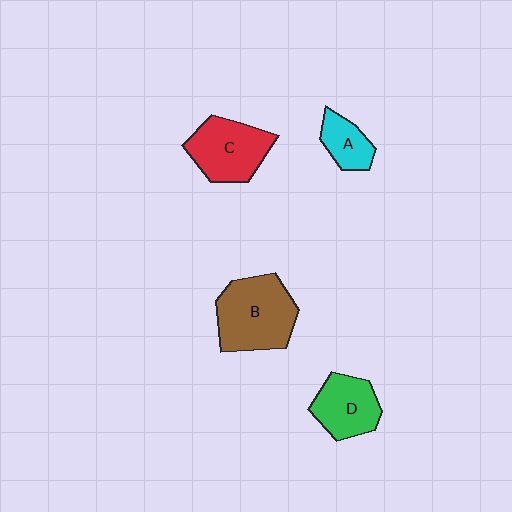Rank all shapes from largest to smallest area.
From largest to smallest: B (brown), C (red), D (green), A (cyan).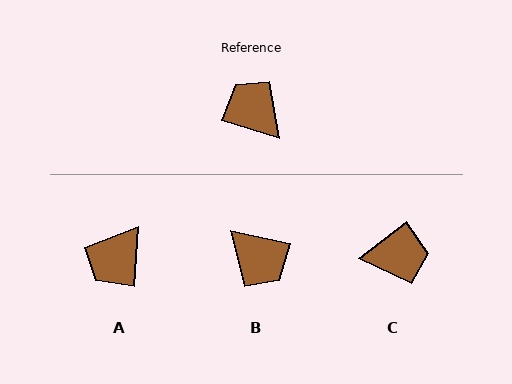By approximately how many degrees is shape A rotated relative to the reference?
Approximately 102 degrees counter-clockwise.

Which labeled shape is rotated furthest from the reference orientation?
B, about 175 degrees away.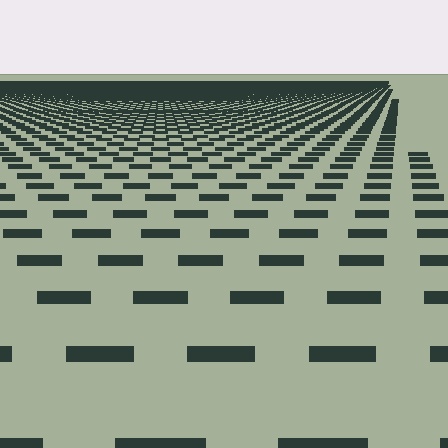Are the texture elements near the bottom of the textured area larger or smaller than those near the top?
Larger. Near the bottom, elements are closer to the viewer and appear at a bigger on-screen size.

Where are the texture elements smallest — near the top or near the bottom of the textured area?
Near the top.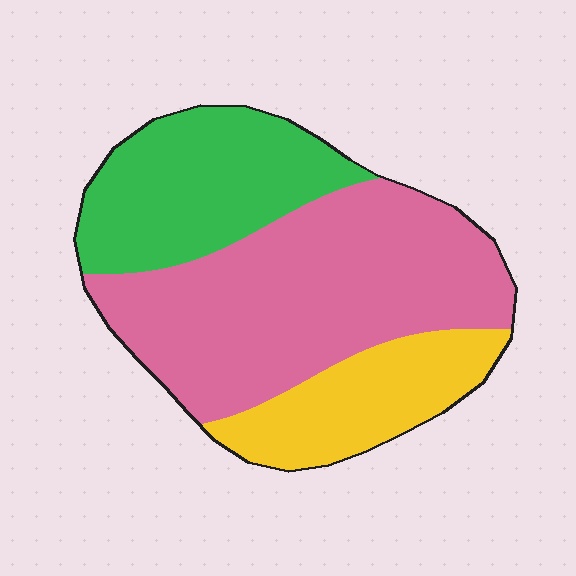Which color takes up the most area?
Pink, at roughly 50%.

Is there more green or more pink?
Pink.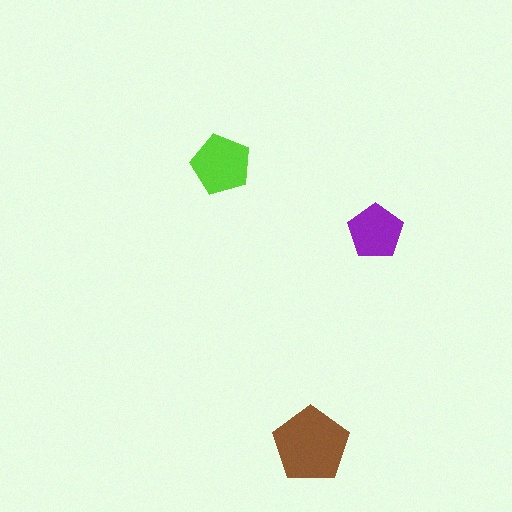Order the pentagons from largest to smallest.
the brown one, the lime one, the purple one.